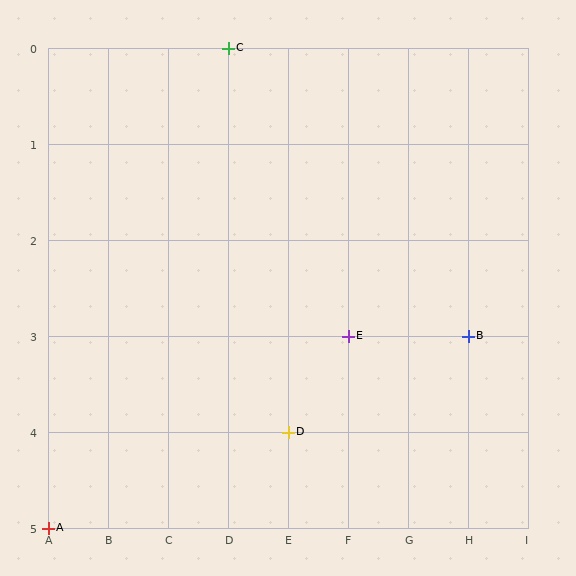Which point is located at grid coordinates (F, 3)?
Point E is at (F, 3).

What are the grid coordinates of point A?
Point A is at grid coordinates (A, 5).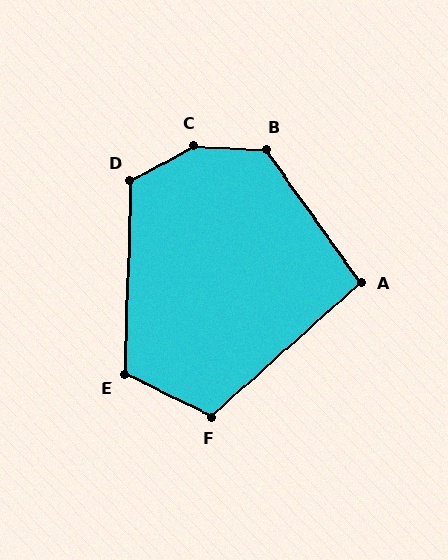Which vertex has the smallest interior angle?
A, at approximately 96 degrees.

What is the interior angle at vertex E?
Approximately 114 degrees (obtuse).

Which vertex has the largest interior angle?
C, at approximately 149 degrees.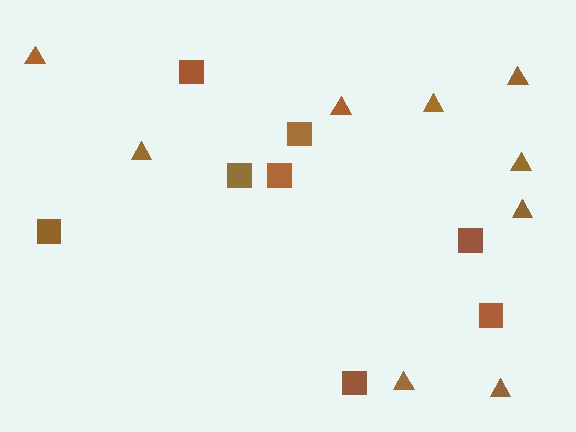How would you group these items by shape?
There are 2 groups: one group of triangles (9) and one group of squares (8).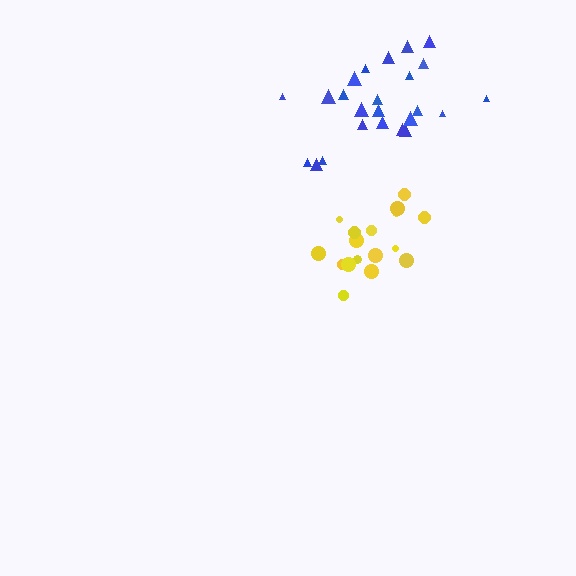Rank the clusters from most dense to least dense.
yellow, blue.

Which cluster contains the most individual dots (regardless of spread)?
Blue (24).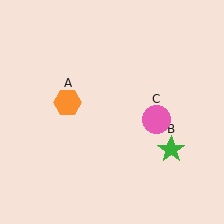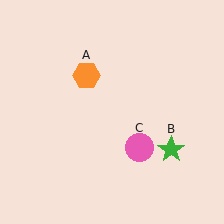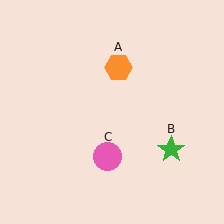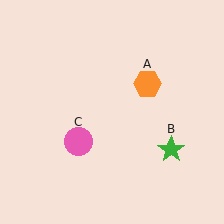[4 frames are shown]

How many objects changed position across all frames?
2 objects changed position: orange hexagon (object A), pink circle (object C).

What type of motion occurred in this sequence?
The orange hexagon (object A), pink circle (object C) rotated clockwise around the center of the scene.